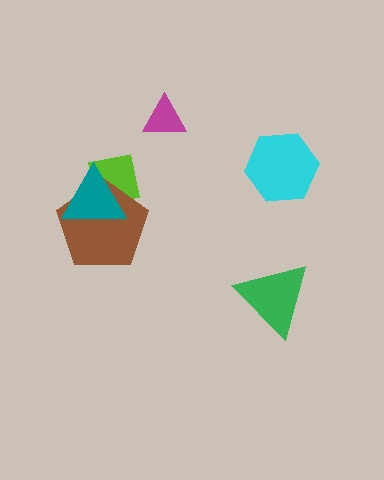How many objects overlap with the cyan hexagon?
0 objects overlap with the cyan hexagon.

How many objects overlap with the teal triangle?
2 objects overlap with the teal triangle.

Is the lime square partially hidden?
Yes, it is partially covered by another shape.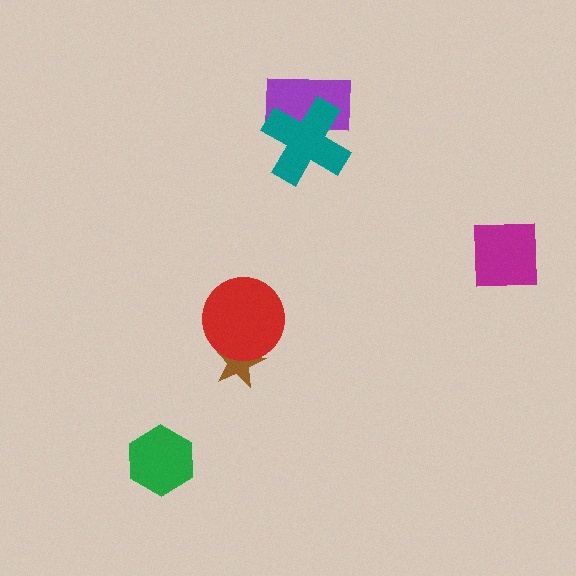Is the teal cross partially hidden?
No, no other shape covers it.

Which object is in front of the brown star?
The red circle is in front of the brown star.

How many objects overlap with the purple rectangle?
1 object overlaps with the purple rectangle.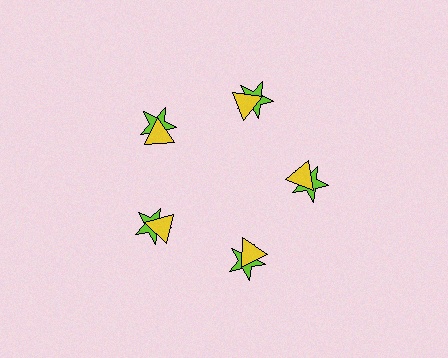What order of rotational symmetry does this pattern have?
This pattern has 5-fold rotational symmetry.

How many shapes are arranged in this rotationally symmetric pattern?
There are 10 shapes, arranged in 5 groups of 2.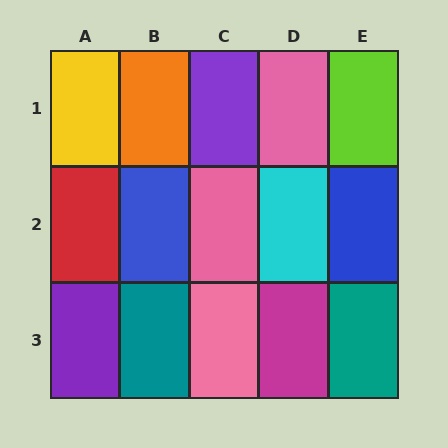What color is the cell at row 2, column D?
Cyan.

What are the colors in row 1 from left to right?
Yellow, orange, purple, pink, lime.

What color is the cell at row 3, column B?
Teal.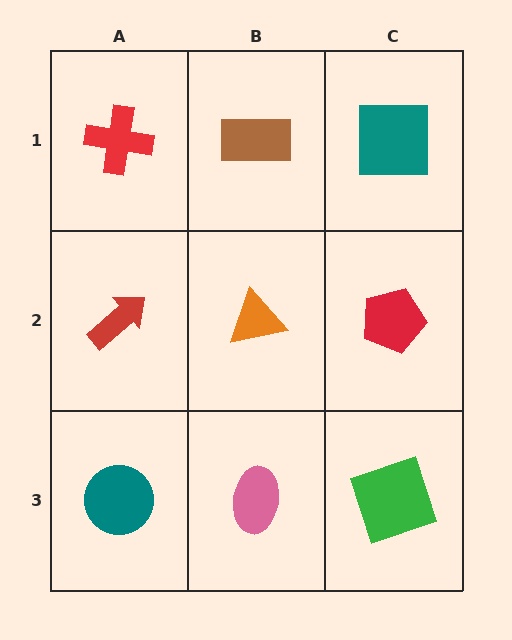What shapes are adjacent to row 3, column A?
A red arrow (row 2, column A), a pink ellipse (row 3, column B).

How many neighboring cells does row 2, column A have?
3.